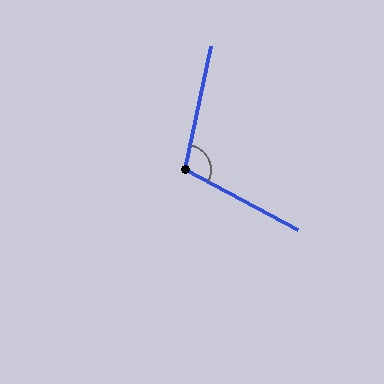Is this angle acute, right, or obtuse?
It is obtuse.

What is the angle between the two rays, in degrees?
Approximately 106 degrees.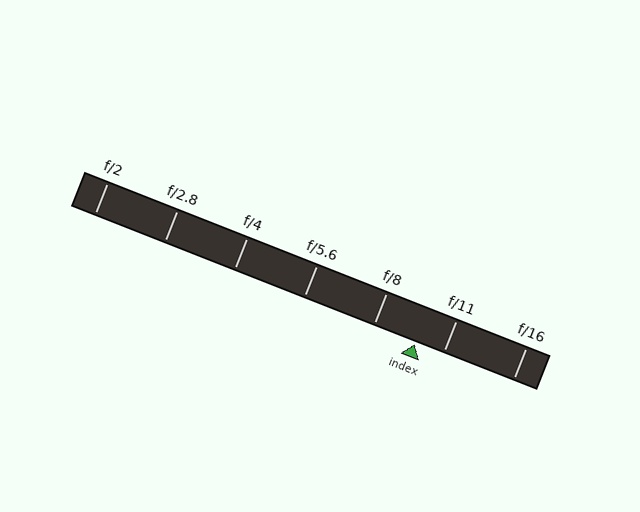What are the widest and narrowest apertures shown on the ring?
The widest aperture shown is f/2 and the narrowest is f/16.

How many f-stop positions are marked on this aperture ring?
There are 7 f-stop positions marked.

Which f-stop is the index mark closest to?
The index mark is closest to f/11.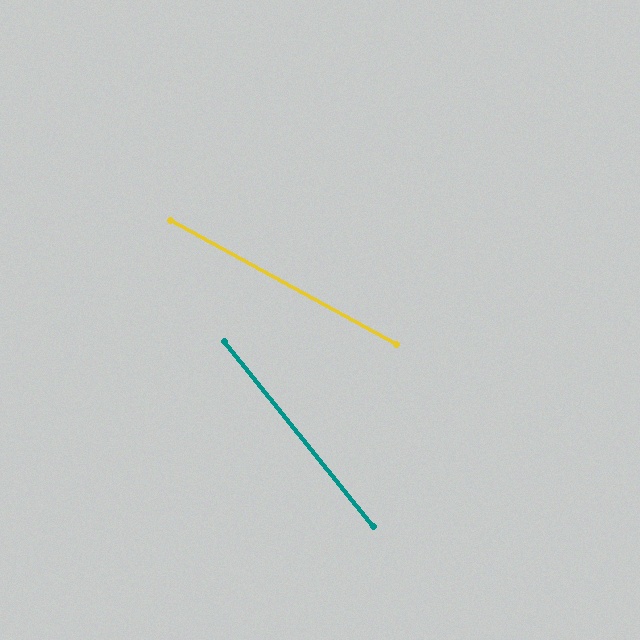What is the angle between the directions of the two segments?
Approximately 22 degrees.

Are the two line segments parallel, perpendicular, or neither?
Neither parallel nor perpendicular — they differ by about 22°.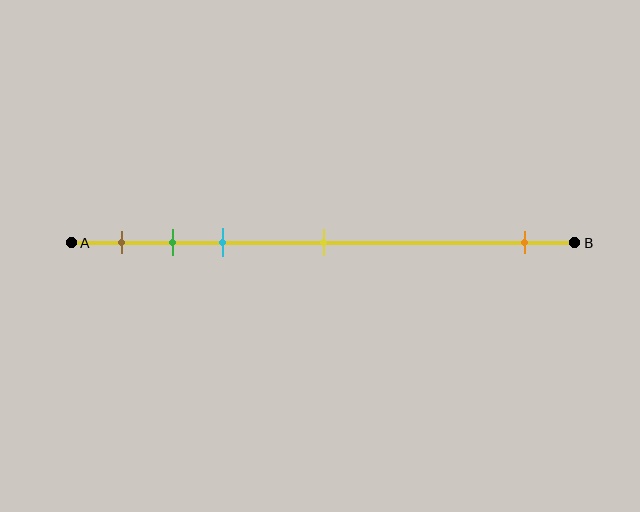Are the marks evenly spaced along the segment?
No, the marks are not evenly spaced.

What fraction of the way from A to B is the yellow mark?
The yellow mark is approximately 50% (0.5) of the way from A to B.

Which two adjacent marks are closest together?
The green and cyan marks are the closest adjacent pair.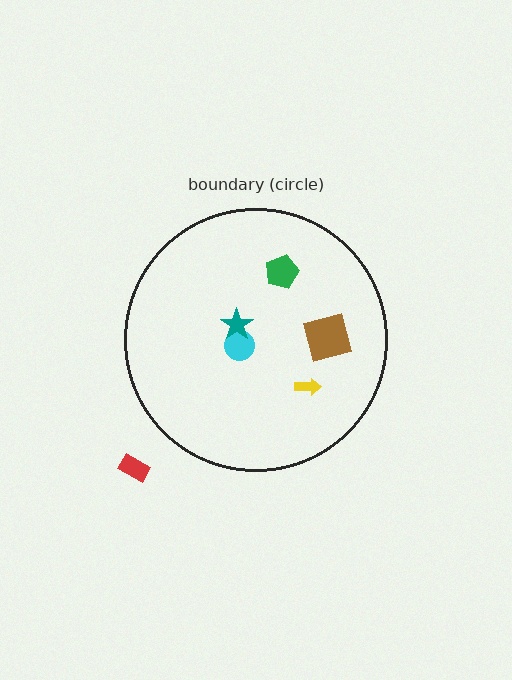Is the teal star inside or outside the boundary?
Inside.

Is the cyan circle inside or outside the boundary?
Inside.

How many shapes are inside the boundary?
5 inside, 1 outside.